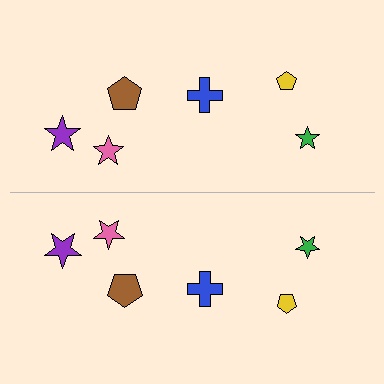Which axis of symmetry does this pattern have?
The pattern has a horizontal axis of symmetry running through the center of the image.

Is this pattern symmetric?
Yes, this pattern has bilateral (reflection) symmetry.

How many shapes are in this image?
There are 12 shapes in this image.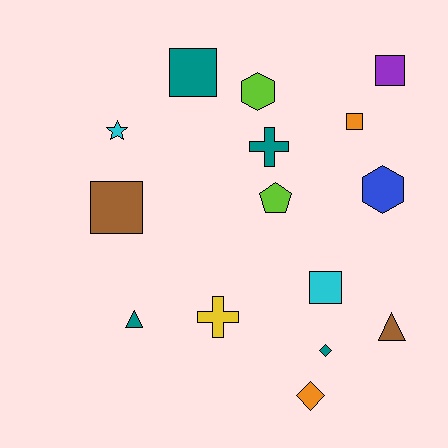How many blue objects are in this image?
There is 1 blue object.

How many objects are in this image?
There are 15 objects.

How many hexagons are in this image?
There are 2 hexagons.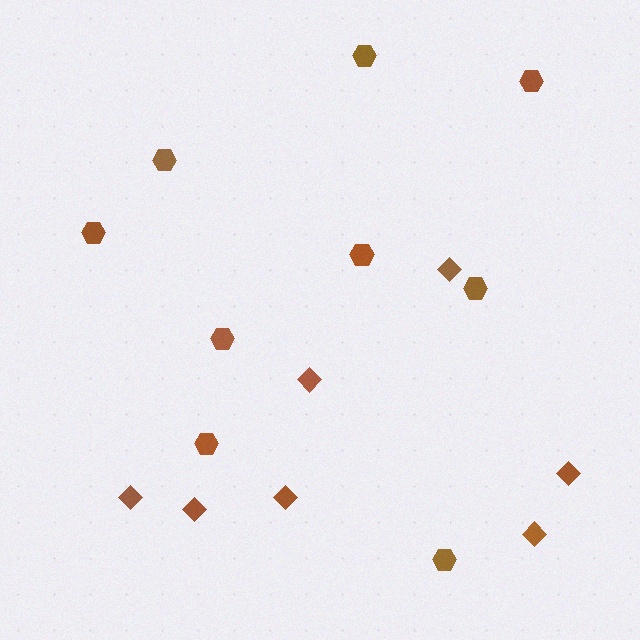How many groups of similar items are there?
There are 2 groups: one group of hexagons (9) and one group of diamonds (7).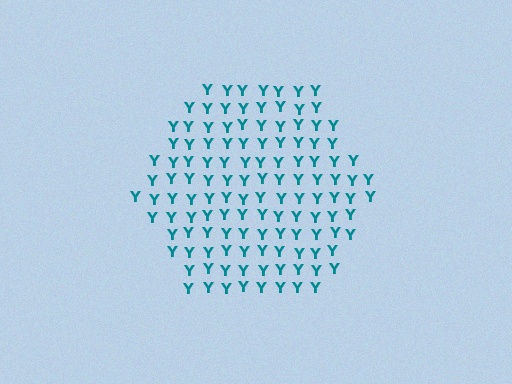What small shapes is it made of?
It is made of small letter Y's.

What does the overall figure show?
The overall figure shows a hexagon.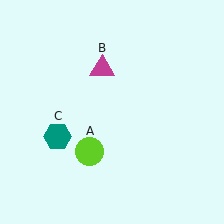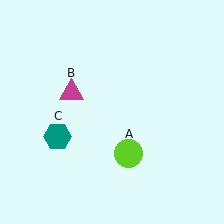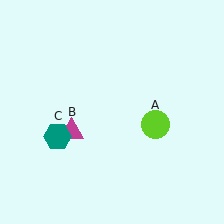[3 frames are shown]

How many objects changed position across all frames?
2 objects changed position: lime circle (object A), magenta triangle (object B).